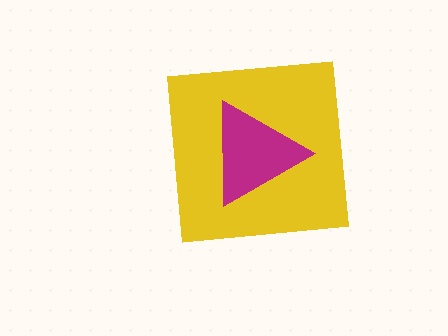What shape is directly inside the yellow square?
The magenta triangle.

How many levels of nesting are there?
2.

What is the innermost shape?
The magenta triangle.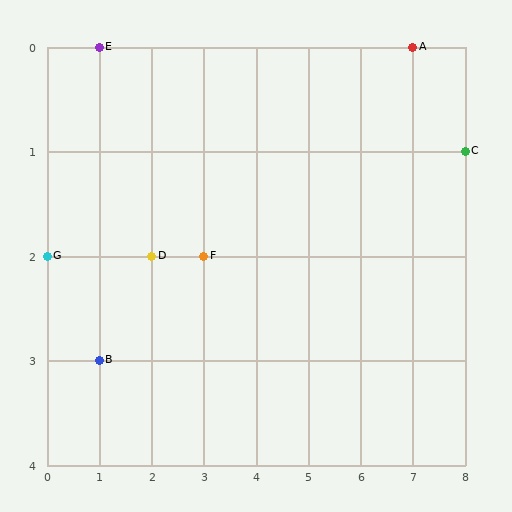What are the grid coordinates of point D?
Point D is at grid coordinates (2, 2).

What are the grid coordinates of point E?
Point E is at grid coordinates (1, 0).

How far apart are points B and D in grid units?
Points B and D are 1 column and 1 row apart (about 1.4 grid units diagonally).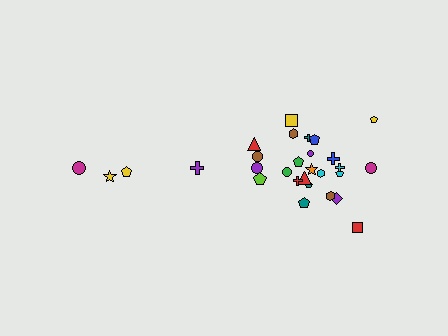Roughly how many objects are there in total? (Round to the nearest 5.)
Roughly 30 objects in total.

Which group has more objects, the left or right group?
The right group.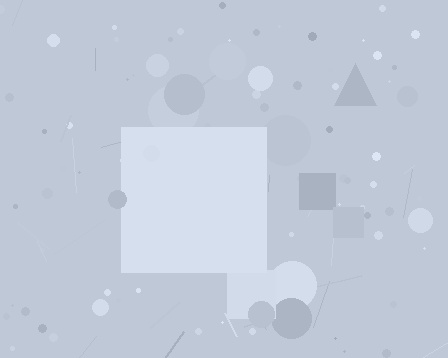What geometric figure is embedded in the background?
A square is embedded in the background.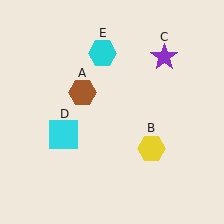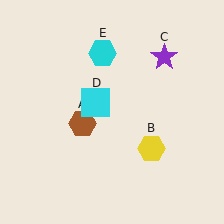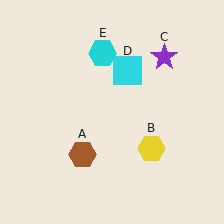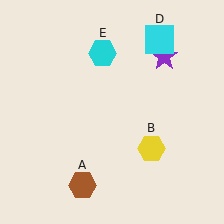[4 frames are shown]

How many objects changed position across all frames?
2 objects changed position: brown hexagon (object A), cyan square (object D).